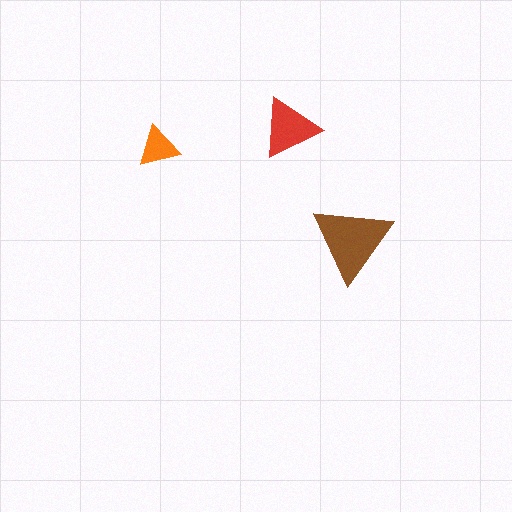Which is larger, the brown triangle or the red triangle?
The brown one.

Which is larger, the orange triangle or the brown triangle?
The brown one.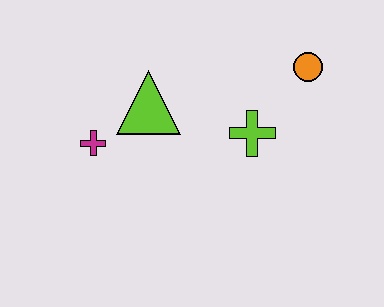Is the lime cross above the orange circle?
No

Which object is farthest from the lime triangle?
The orange circle is farthest from the lime triangle.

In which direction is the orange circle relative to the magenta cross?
The orange circle is to the right of the magenta cross.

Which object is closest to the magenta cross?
The lime triangle is closest to the magenta cross.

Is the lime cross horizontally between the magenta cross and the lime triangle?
No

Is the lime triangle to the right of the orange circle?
No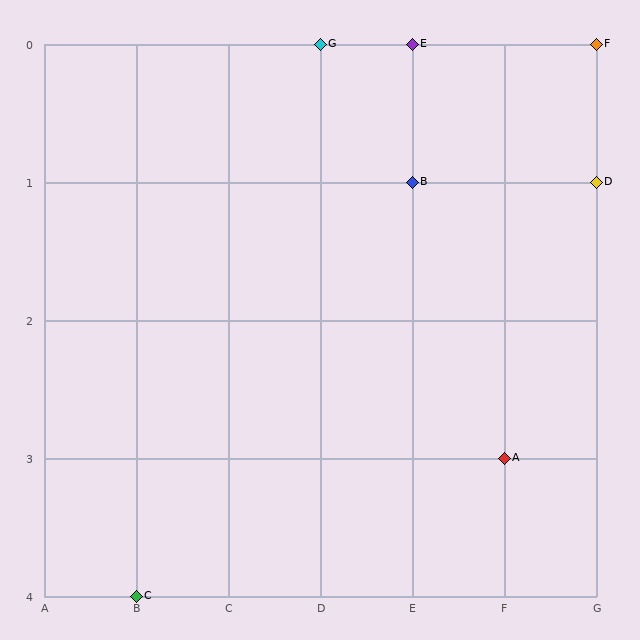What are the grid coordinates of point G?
Point G is at grid coordinates (D, 0).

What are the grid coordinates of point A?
Point A is at grid coordinates (F, 3).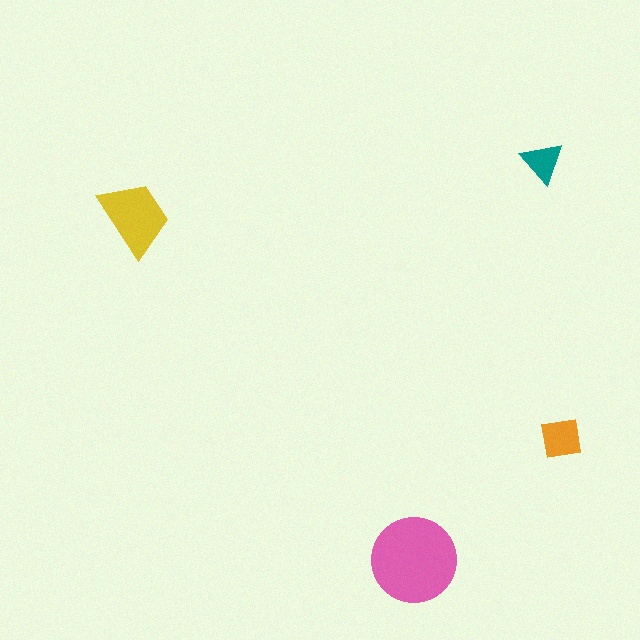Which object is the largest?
The pink circle.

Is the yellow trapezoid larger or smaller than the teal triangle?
Larger.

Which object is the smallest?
The teal triangle.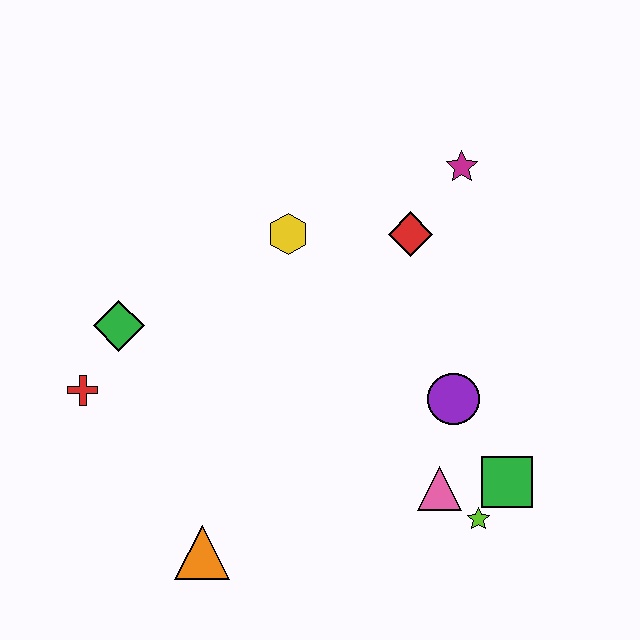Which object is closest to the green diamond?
The red cross is closest to the green diamond.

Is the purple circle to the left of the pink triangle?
No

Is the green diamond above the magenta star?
No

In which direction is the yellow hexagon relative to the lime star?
The yellow hexagon is above the lime star.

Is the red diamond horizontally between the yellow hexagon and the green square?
Yes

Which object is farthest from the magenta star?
The orange triangle is farthest from the magenta star.